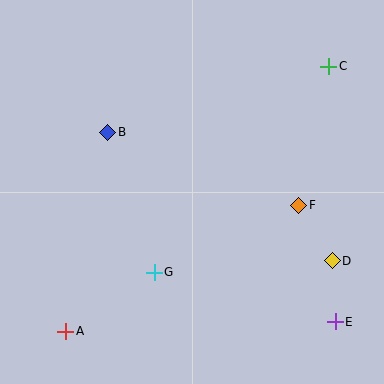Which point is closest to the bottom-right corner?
Point E is closest to the bottom-right corner.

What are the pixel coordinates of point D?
Point D is at (332, 261).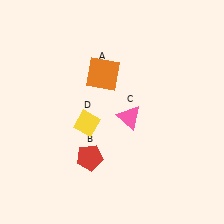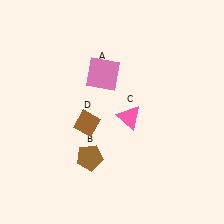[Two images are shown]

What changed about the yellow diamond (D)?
In Image 1, D is yellow. In Image 2, it changed to brown.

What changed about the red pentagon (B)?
In Image 1, B is red. In Image 2, it changed to brown.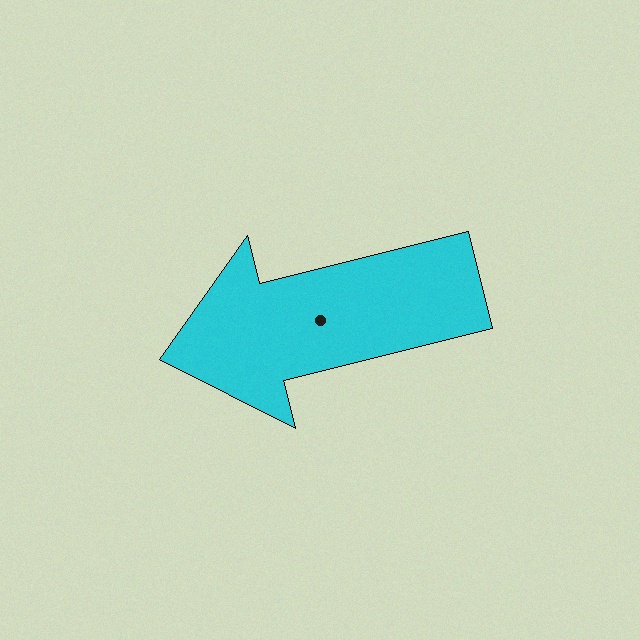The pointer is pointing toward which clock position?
Roughly 9 o'clock.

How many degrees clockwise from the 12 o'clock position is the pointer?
Approximately 256 degrees.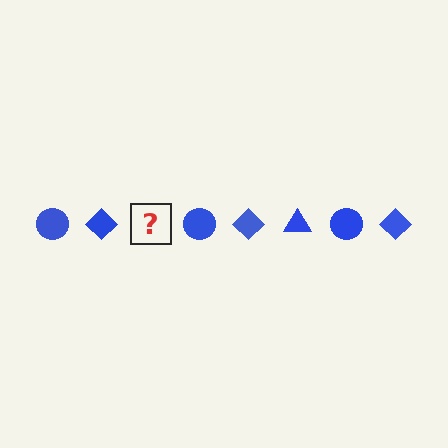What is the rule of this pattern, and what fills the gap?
The rule is that the pattern cycles through circle, diamond, triangle shapes in blue. The gap should be filled with a blue triangle.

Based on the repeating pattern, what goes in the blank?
The blank should be a blue triangle.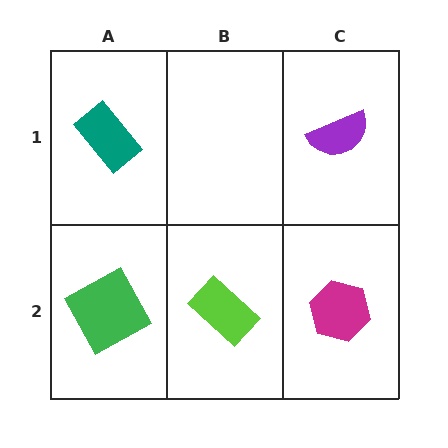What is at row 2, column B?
A lime rectangle.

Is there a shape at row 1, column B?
No, that cell is empty.